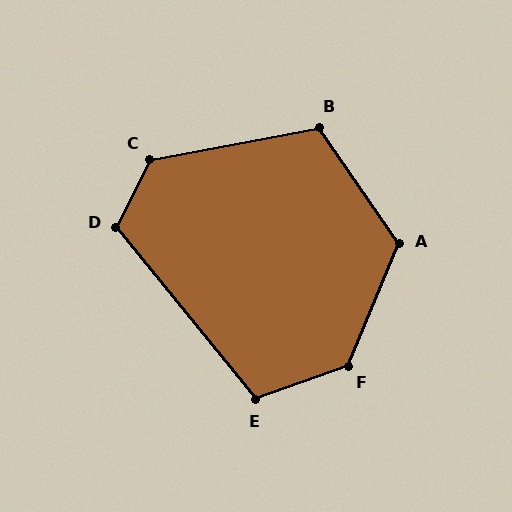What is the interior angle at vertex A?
Approximately 123 degrees (obtuse).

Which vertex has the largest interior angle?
F, at approximately 132 degrees.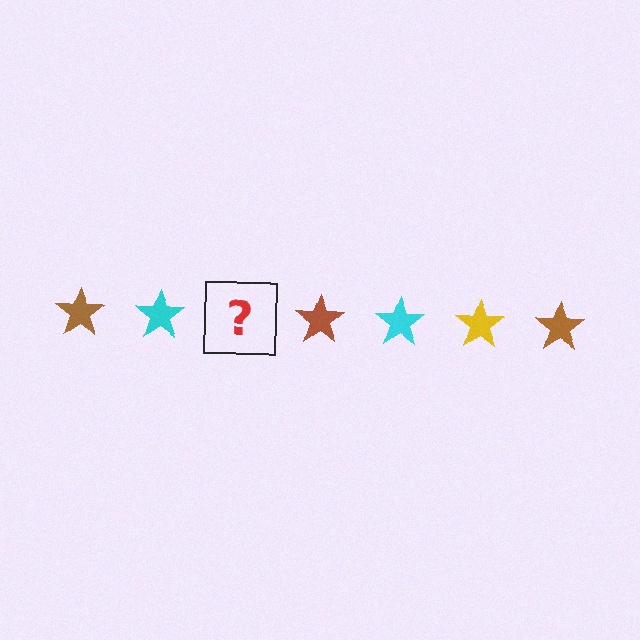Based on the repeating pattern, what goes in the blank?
The blank should be a yellow star.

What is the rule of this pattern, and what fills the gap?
The rule is that the pattern cycles through brown, cyan, yellow stars. The gap should be filled with a yellow star.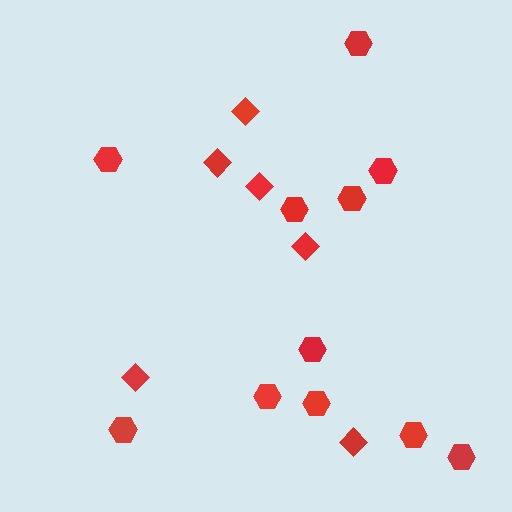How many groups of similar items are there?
There are 2 groups: one group of hexagons (11) and one group of diamonds (6).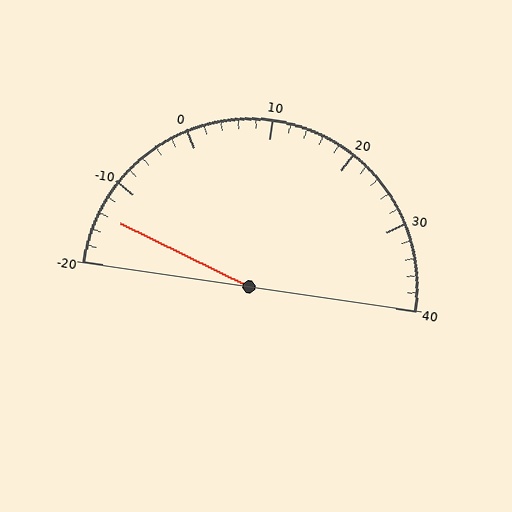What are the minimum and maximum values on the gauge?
The gauge ranges from -20 to 40.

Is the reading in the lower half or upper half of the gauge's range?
The reading is in the lower half of the range (-20 to 40).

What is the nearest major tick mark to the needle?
The nearest major tick mark is -10.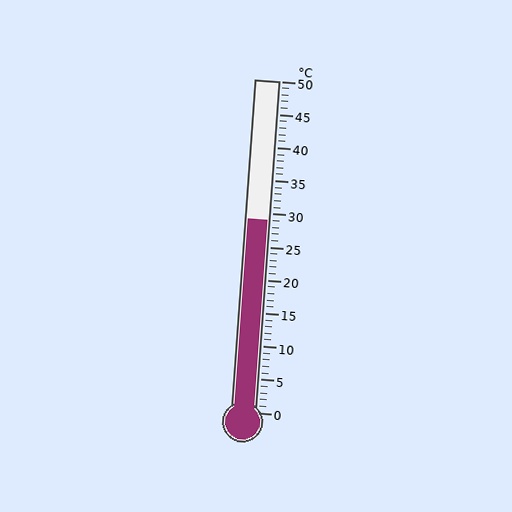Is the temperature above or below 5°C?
The temperature is above 5°C.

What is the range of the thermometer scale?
The thermometer scale ranges from 0°C to 50°C.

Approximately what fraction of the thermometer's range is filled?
The thermometer is filled to approximately 60% of its range.